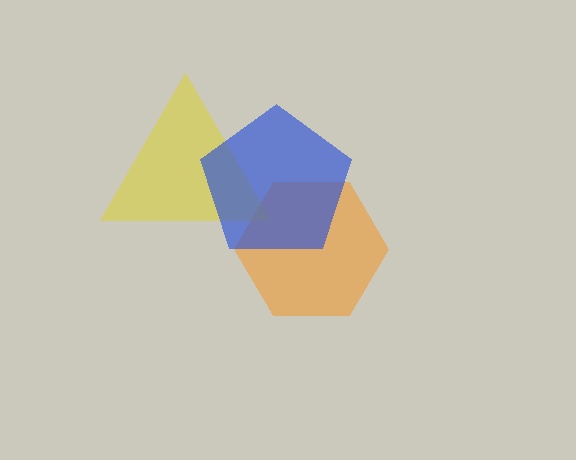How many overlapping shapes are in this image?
There are 3 overlapping shapes in the image.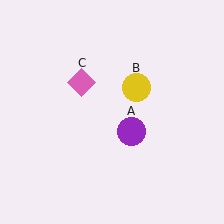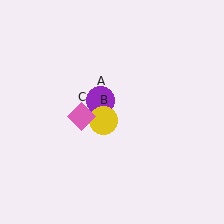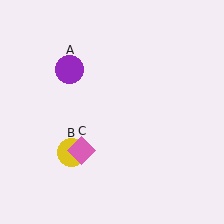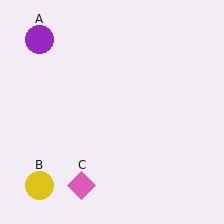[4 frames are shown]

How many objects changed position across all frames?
3 objects changed position: purple circle (object A), yellow circle (object B), pink diamond (object C).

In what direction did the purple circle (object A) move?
The purple circle (object A) moved up and to the left.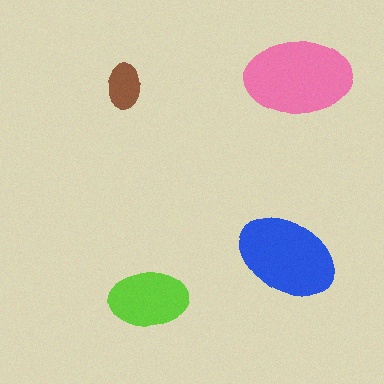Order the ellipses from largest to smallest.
the pink one, the blue one, the lime one, the brown one.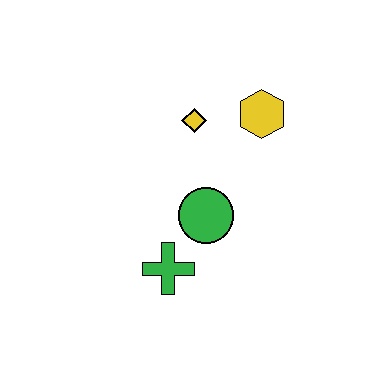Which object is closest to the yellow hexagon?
The yellow diamond is closest to the yellow hexagon.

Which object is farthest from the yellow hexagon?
The green cross is farthest from the yellow hexagon.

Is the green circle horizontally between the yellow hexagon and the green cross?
Yes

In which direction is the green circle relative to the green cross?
The green circle is above the green cross.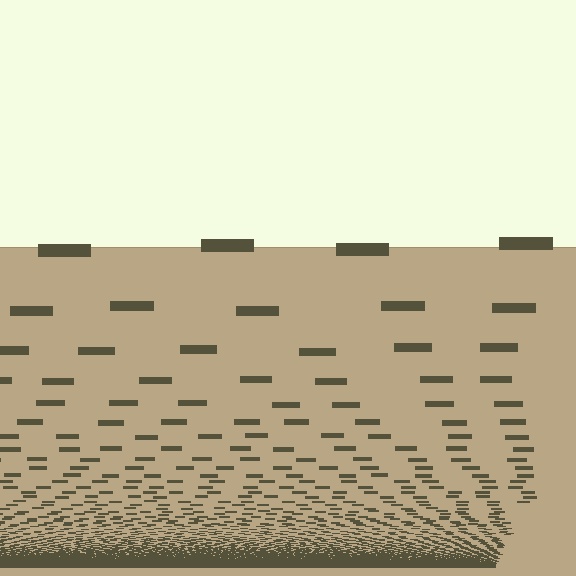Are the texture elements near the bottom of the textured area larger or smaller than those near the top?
Smaller. The gradient is inverted — elements near the bottom are smaller and denser.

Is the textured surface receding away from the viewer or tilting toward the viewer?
The surface appears to tilt toward the viewer. Texture elements get larger and sparser toward the top.